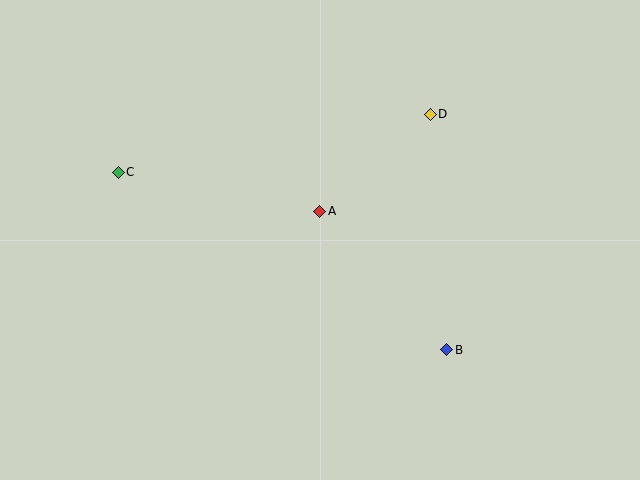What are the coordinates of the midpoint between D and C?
The midpoint between D and C is at (274, 143).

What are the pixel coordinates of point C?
Point C is at (118, 172).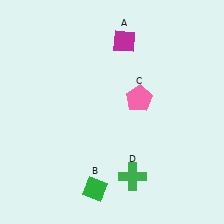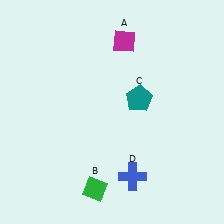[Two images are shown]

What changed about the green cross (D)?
In Image 1, D is green. In Image 2, it changed to blue.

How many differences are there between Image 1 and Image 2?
There are 2 differences between the two images.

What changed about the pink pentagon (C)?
In Image 1, C is pink. In Image 2, it changed to teal.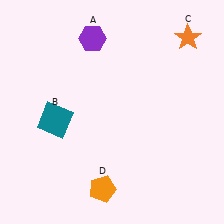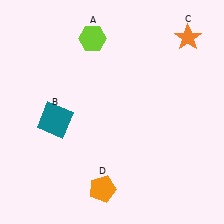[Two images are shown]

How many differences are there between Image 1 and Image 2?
There is 1 difference between the two images.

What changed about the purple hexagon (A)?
In Image 1, A is purple. In Image 2, it changed to lime.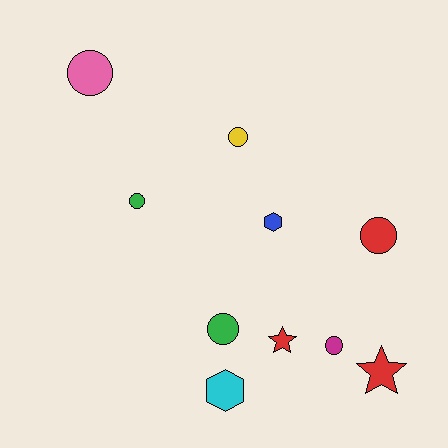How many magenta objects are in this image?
There is 1 magenta object.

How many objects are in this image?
There are 10 objects.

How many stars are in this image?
There are 2 stars.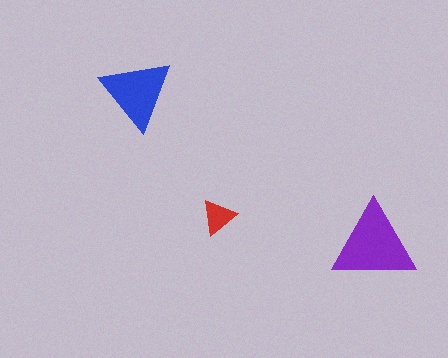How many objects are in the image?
There are 3 objects in the image.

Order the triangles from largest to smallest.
the purple one, the blue one, the red one.